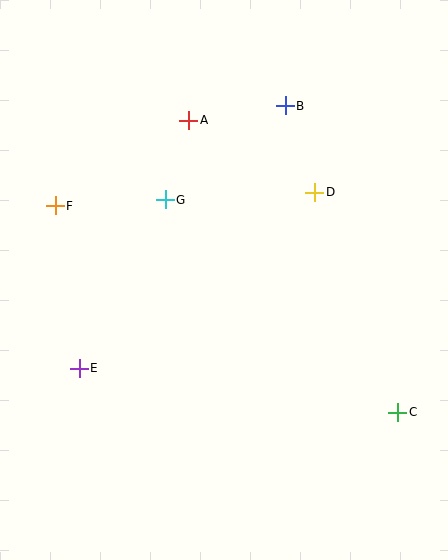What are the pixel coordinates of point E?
Point E is at (79, 368).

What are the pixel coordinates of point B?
Point B is at (285, 106).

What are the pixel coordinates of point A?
Point A is at (189, 120).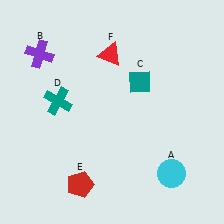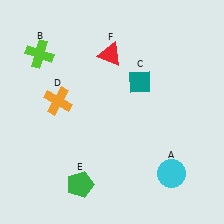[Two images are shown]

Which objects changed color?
B changed from purple to lime. D changed from teal to orange. E changed from red to green.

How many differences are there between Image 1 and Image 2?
There are 3 differences between the two images.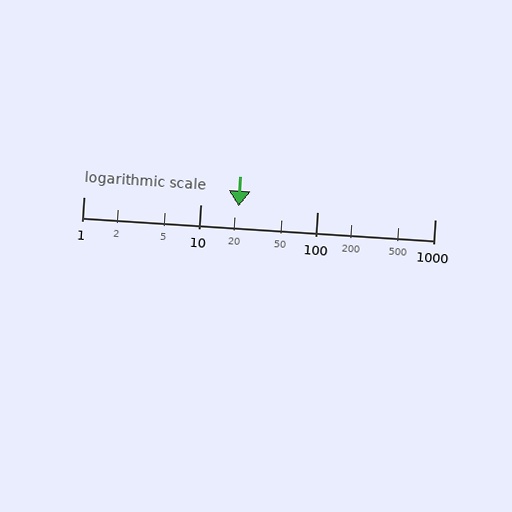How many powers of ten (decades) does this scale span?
The scale spans 3 decades, from 1 to 1000.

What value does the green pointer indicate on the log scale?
The pointer indicates approximately 21.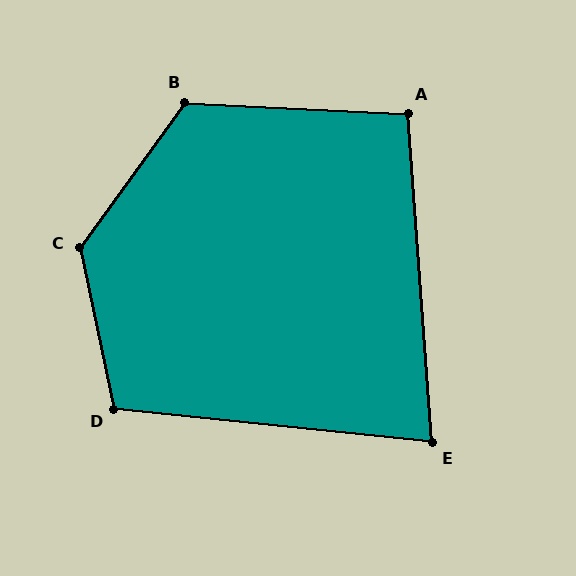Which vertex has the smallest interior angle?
E, at approximately 80 degrees.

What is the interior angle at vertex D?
Approximately 108 degrees (obtuse).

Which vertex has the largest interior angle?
C, at approximately 132 degrees.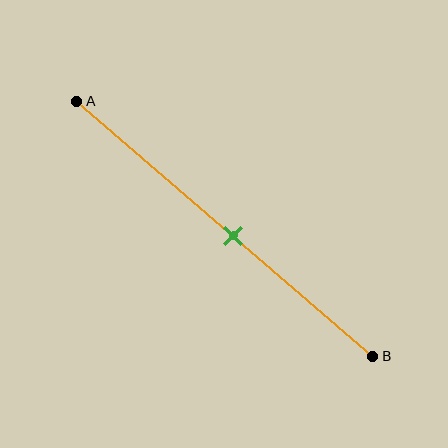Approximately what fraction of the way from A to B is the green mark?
The green mark is approximately 55% of the way from A to B.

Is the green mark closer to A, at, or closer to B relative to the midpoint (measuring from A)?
The green mark is approximately at the midpoint of segment AB.